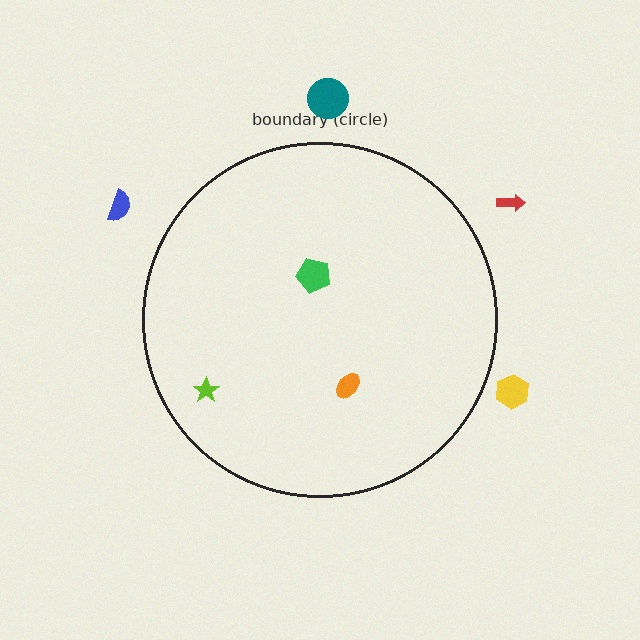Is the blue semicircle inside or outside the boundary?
Outside.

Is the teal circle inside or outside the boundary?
Outside.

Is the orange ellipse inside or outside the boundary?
Inside.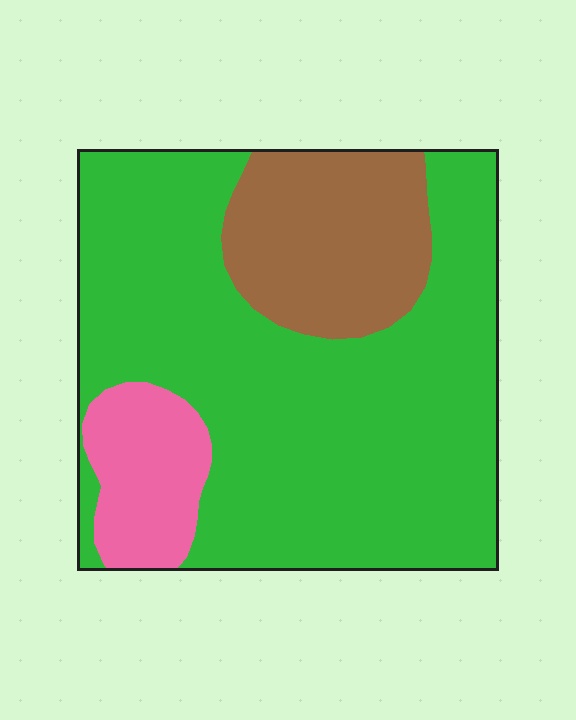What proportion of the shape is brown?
Brown covers about 20% of the shape.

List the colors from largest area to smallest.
From largest to smallest: green, brown, pink.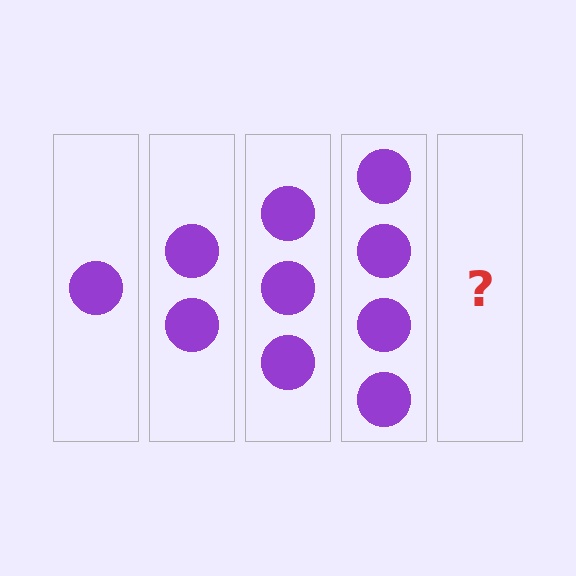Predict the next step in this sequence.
The next step is 5 circles.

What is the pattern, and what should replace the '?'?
The pattern is that each step adds one more circle. The '?' should be 5 circles.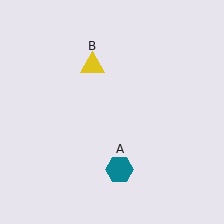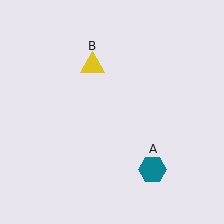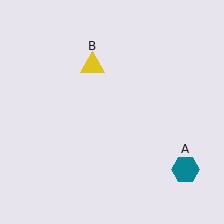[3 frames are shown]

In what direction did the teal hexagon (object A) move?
The teal hexagon (object A) moved right.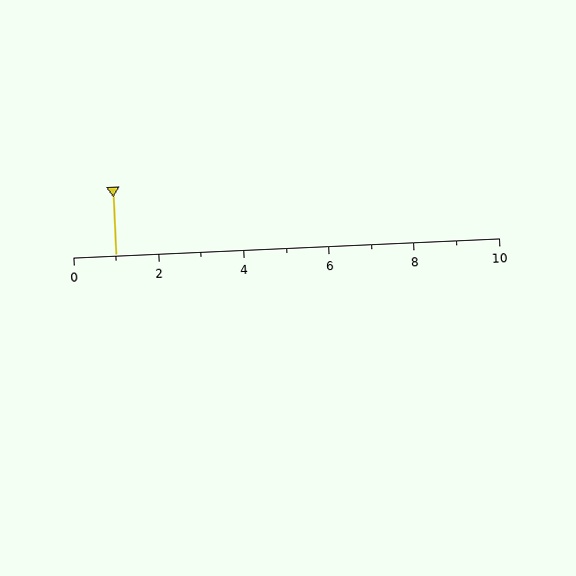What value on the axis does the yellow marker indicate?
The marker indicates approximately 1.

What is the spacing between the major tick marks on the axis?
The major ticks are spaced 2 apart.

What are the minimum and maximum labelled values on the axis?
The axis runs from 0 to 10.